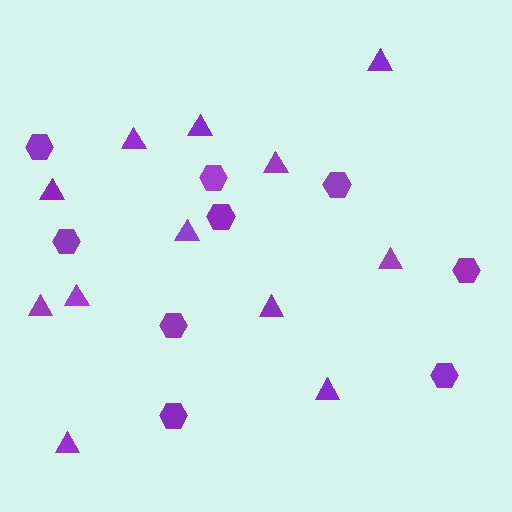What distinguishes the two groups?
There are 2 groups: one group of hexagons (9) and one group of triangles (12).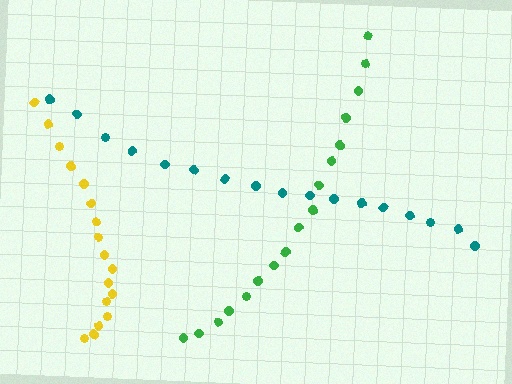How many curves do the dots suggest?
There are 3 distinct paths.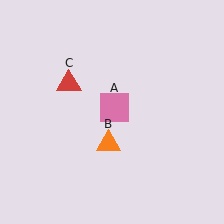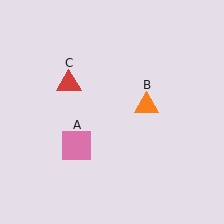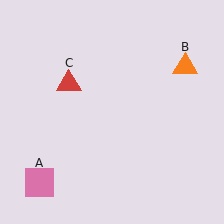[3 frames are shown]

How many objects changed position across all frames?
2 objects changed position: pink square (object A), orange triangle (object B).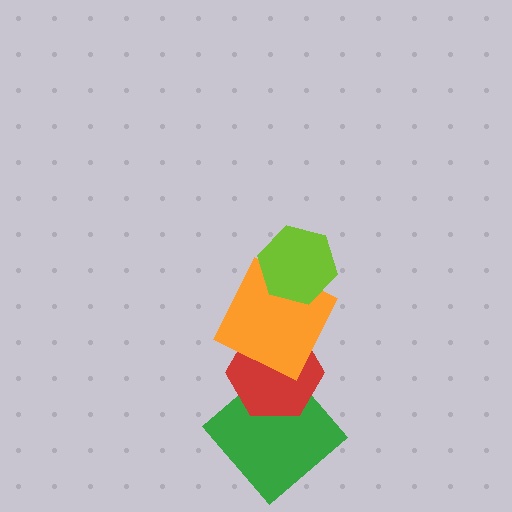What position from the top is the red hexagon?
The red hexagon is 3rd from the top.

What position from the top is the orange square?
The orange square is 2nd from the top.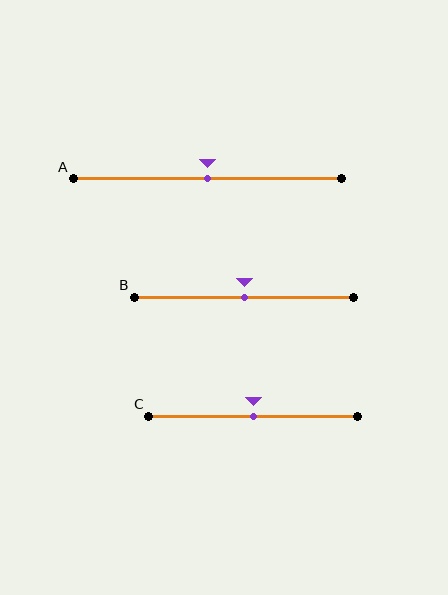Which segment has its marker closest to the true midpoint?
Segment A has its marker closest to the true midpoint.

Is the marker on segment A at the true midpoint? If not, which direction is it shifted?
Yes, the marker on segment A is at the true midpoint.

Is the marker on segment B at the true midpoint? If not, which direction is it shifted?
Yes, the marker on segment B is at the true midpoint.